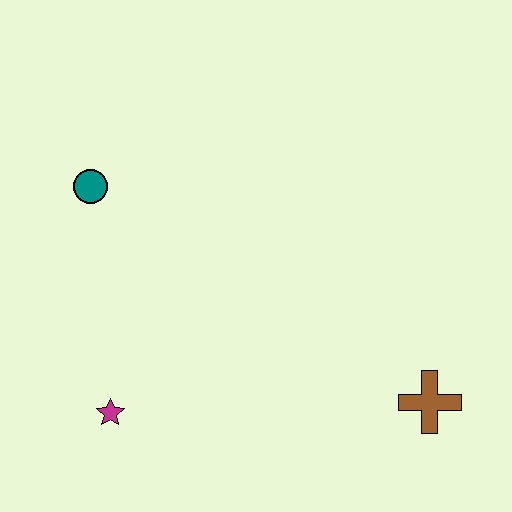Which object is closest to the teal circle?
The magenta star is closest to the teal circle.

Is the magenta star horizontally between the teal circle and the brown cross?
Yes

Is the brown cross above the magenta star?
Yes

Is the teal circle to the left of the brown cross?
Yes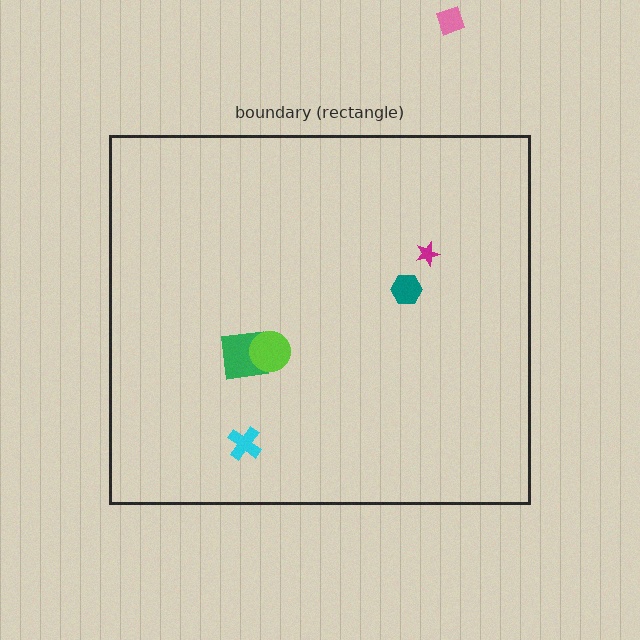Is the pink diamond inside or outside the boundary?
Outside.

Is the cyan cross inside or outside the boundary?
Inside.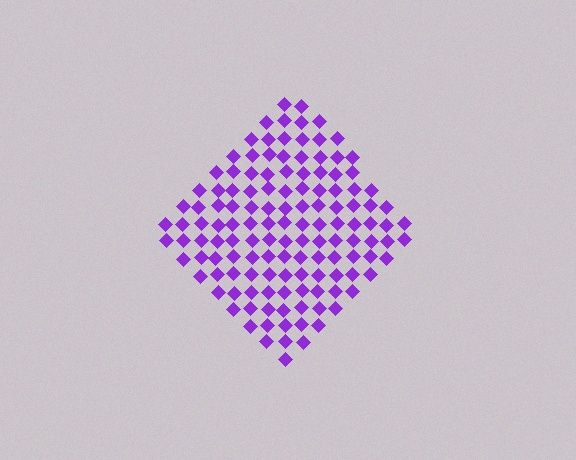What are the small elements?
The small elements are diamonds.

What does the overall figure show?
The overall figure shows a diamond.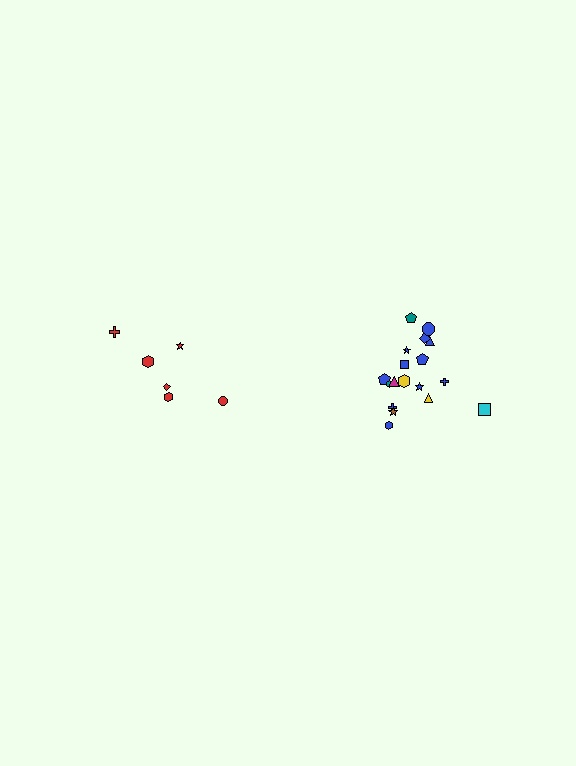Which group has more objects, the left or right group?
The right group.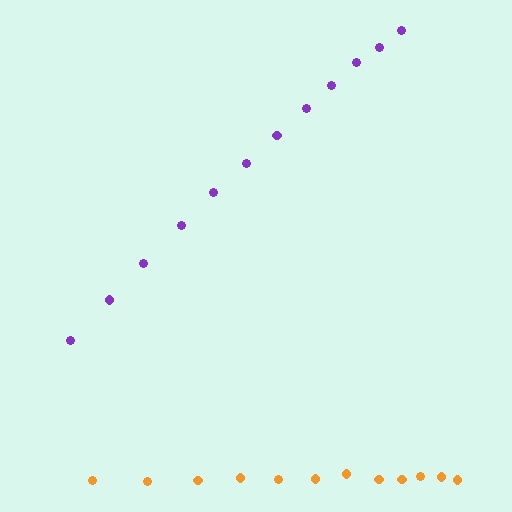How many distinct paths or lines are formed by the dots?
There are 2 distinct paths.